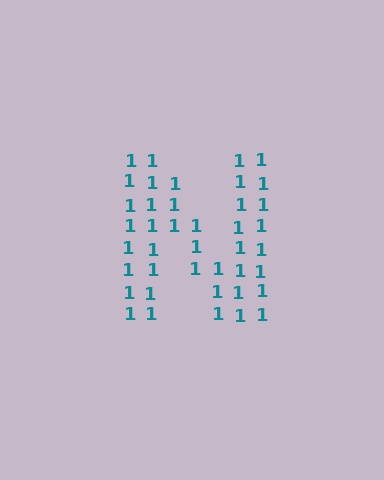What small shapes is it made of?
It is made of small digit 1's.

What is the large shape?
The large shape is the letter N.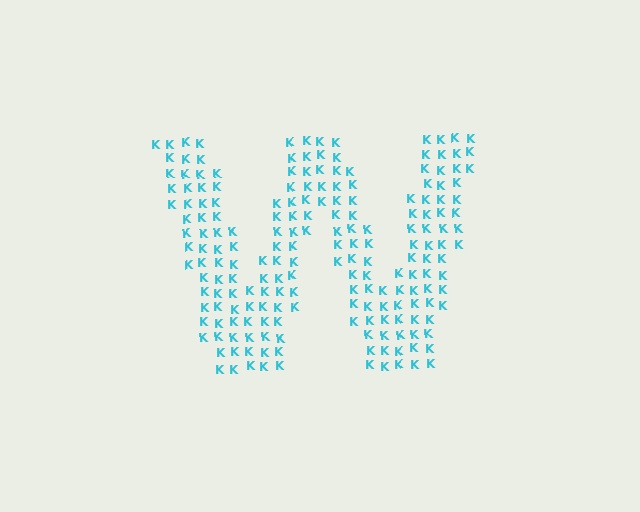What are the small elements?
The small elements are letter K's.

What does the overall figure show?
The overall figure shows the letter W.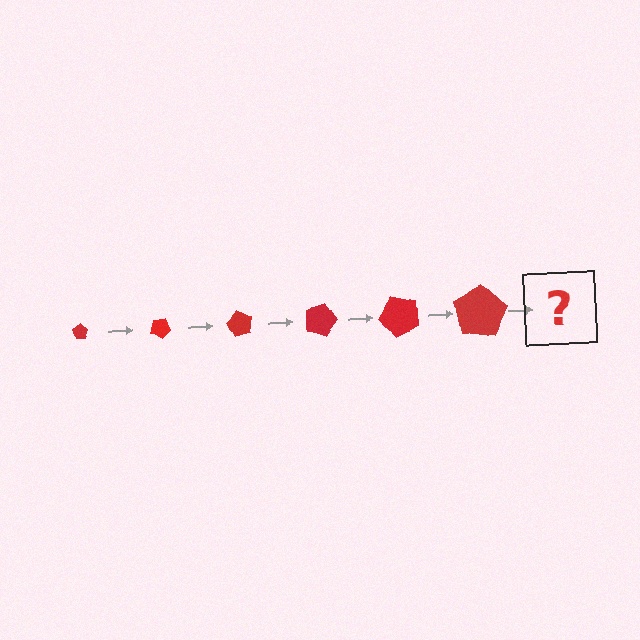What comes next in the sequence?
The next element should be a pentagon, larger than the previous one and rotated 180 degrees from the start.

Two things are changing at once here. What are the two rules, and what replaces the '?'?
The two rules are that the pentagon grows larger each step and it rotates 30 degrees each step. The '?' should be a pentagon, larger than the previous one and rotated 180 degrees from the start.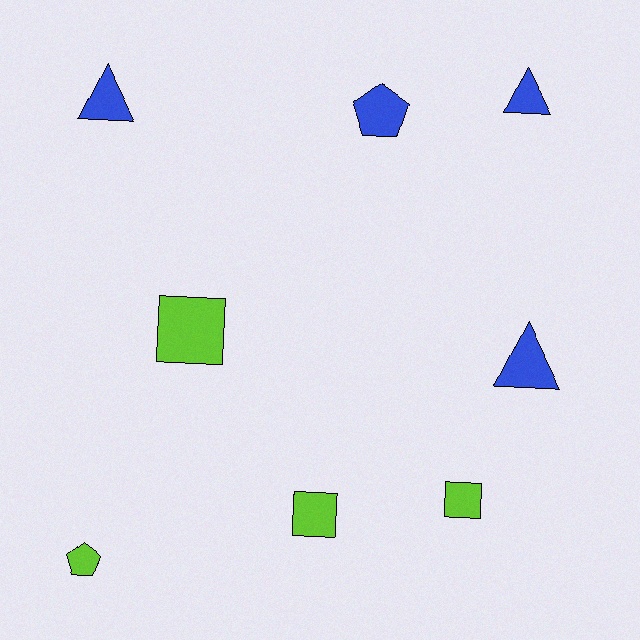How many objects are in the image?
There are 8 objects.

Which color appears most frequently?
Lime, with 4 objects.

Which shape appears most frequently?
Triangle, with 3 objects.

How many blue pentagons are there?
There is 1 blue pentagon.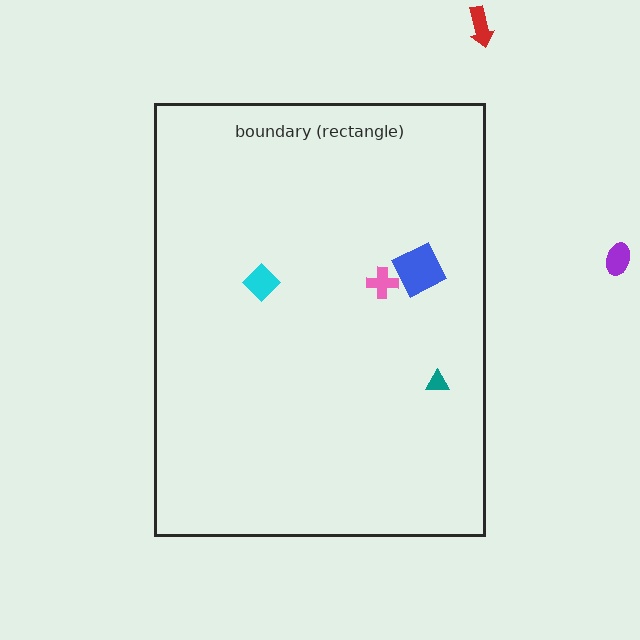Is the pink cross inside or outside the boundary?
Inside.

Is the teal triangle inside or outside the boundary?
Inside.